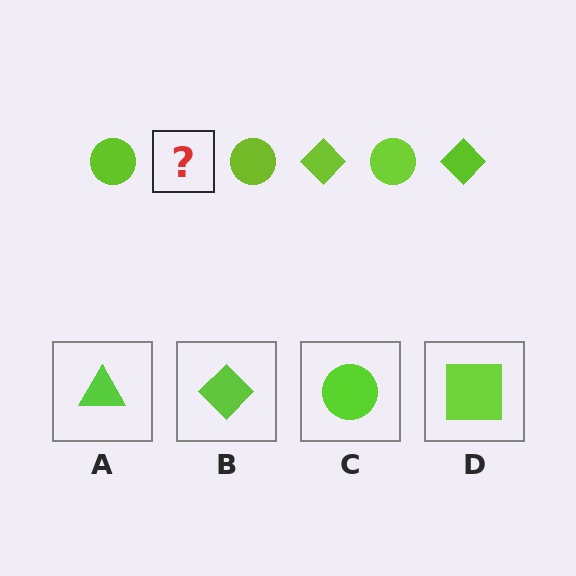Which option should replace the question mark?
Option B.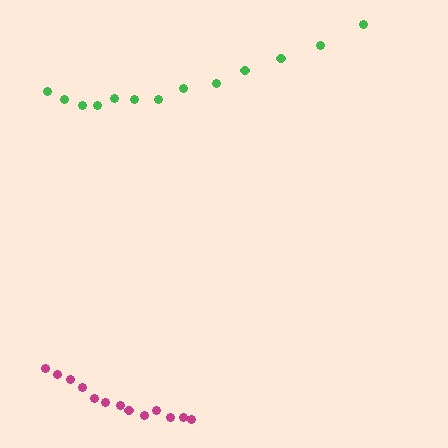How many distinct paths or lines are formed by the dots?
There are 2 distinct paths.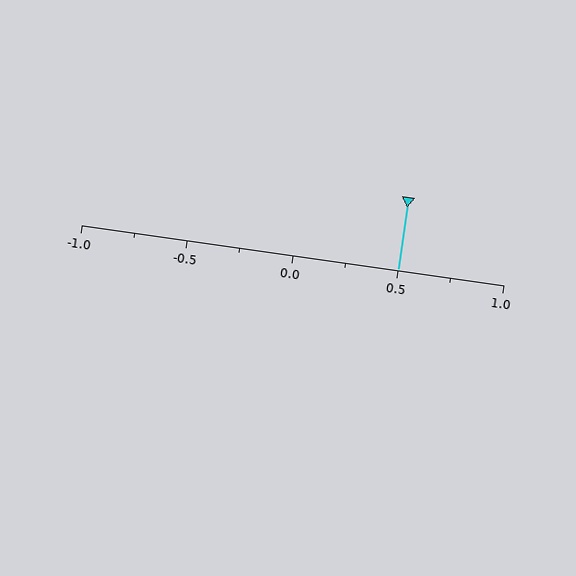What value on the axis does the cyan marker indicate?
The marker indicates approximately 0.5.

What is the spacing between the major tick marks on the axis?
The major ticks are spaced 0.5 apart.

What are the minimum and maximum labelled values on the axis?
The axis runs from -1.0 to 1.0.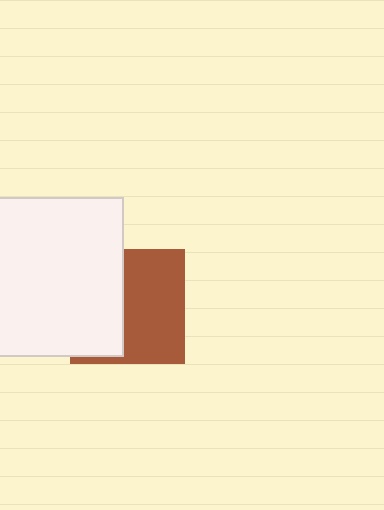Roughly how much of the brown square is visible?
About half of it is visible (roughly 56%).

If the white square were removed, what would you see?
You would see the complete brown square.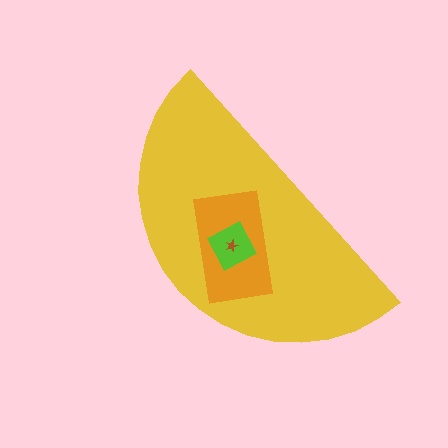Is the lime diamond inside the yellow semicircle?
Yes.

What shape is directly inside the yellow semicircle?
The orange rectangle.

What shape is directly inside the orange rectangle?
The lime diamond.